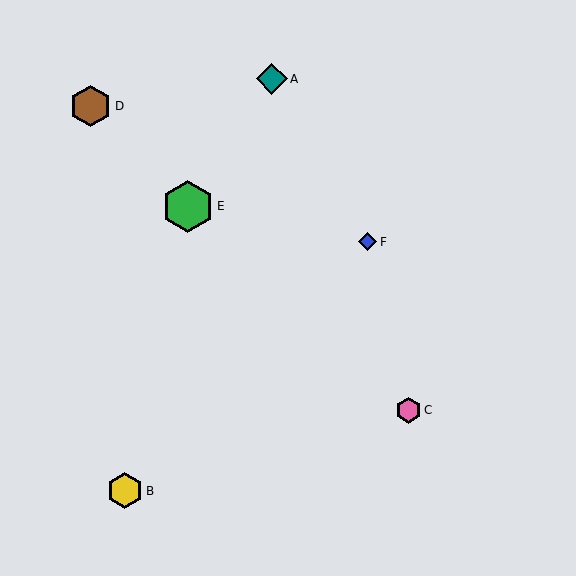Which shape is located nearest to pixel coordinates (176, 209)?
The green hexagon (labeled E) at (188, 207) is nearest to that location.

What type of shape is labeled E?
Shape E is a green hexagon.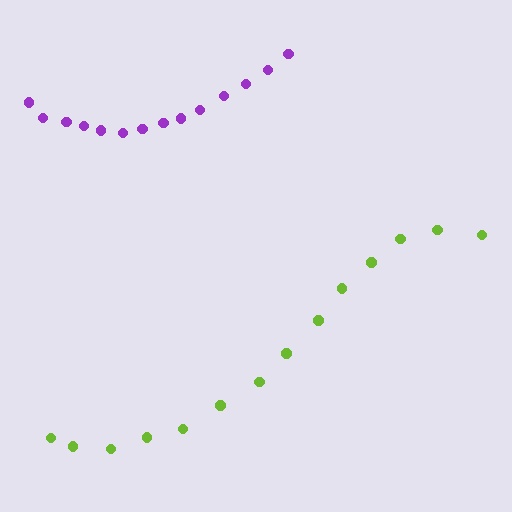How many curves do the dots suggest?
There are 2 distinct paths.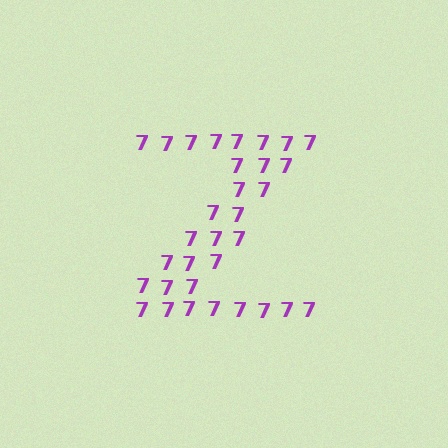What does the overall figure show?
The overall figure shows the letter Z.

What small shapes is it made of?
It is made of small digit 7's.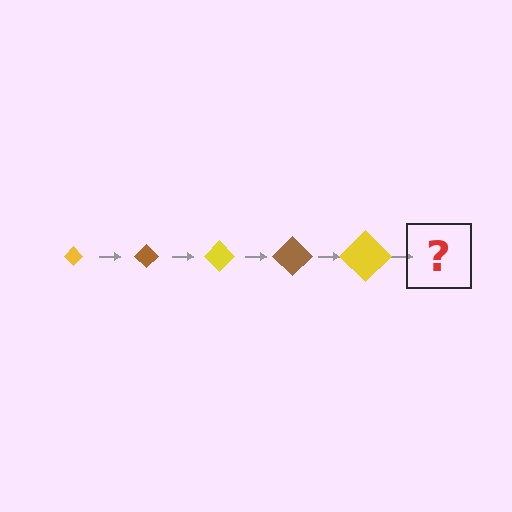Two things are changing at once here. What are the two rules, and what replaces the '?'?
The two rules are that the diamond grows larger each step and the color cycles through yellow and brown. The '?' should be a brown diamond, larger than the previous one.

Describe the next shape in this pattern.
It should be a brown diamond, larger than the previous one.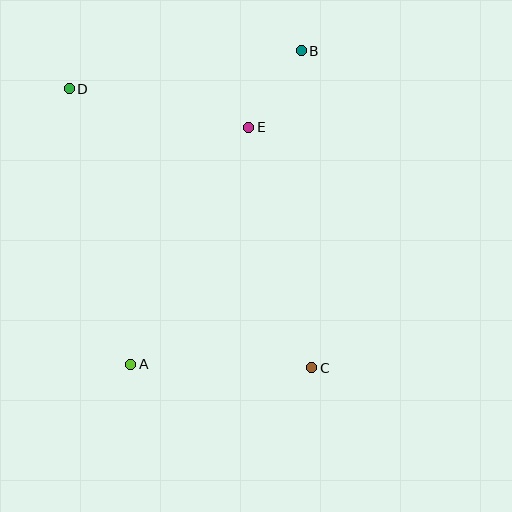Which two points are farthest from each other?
Points C and D are farthest from each other.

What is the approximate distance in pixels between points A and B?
The distance between A and B is approximately 357 pixels.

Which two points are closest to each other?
Points B and E are closest to each other.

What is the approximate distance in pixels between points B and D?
The distance between B and D is approximately 235 pixels.